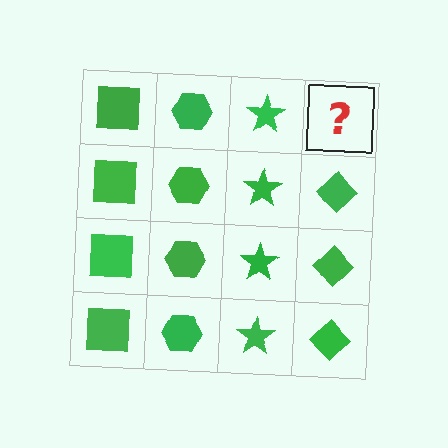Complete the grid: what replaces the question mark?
The question mark should be replaced with a green diamond.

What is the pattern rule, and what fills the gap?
The rule is that each column has a consistent shape. The gap should be filled with a green diamond.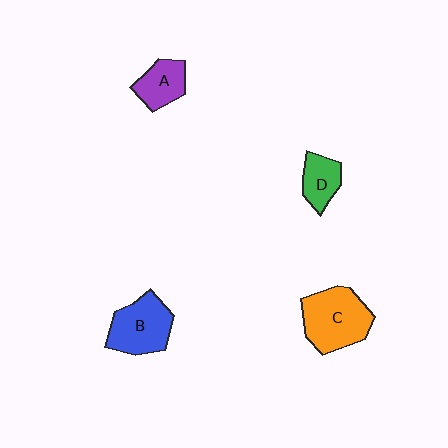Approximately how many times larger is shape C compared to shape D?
Approximately 2.0 times.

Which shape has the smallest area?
Shape D (green).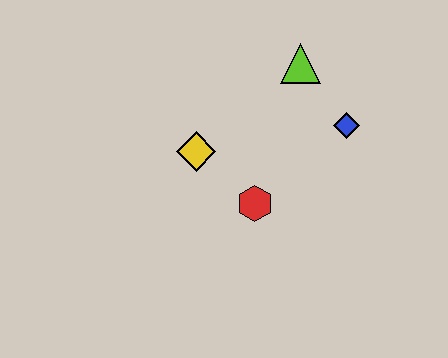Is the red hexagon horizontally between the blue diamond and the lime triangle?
No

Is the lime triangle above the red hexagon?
Yes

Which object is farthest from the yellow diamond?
The blue diamond is farthest from the yellow diamond.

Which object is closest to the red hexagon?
The yellow diamond is closest to the red hexagon.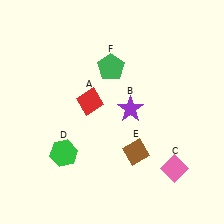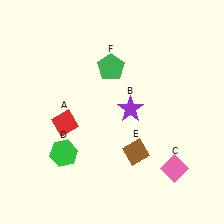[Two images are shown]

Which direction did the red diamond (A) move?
The red diamond (A) moved left.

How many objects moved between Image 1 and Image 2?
1 object moved between the two images.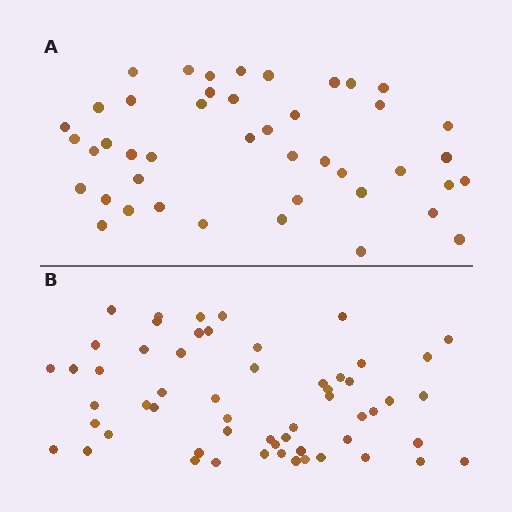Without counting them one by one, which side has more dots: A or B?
Region B (the bottom region) has more dots.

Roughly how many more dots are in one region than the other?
Region B has approximately 15 more dots than region A.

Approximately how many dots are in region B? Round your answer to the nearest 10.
About 60 dots. (The exact count is 57, which rounds to 60.)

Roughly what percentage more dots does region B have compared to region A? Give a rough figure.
About 30% more.